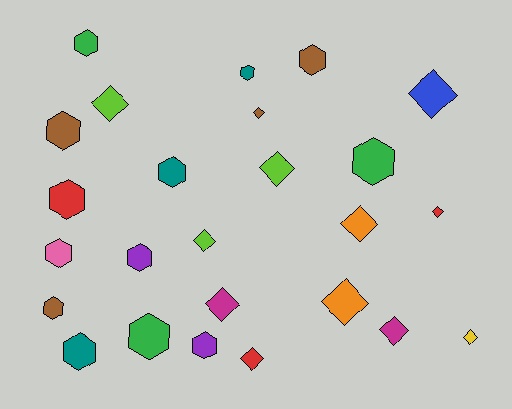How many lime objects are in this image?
There are 3 lime objects.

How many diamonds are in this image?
There are 12 diamonds.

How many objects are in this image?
There are 25 objects.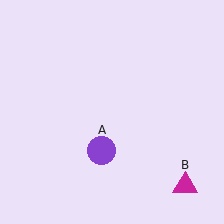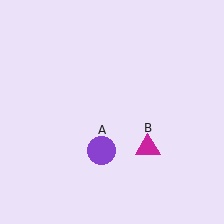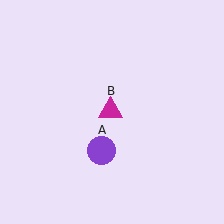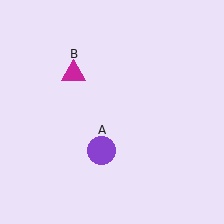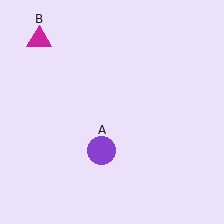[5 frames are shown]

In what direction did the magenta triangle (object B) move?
The magenta triangle (object B) moved up and to the left.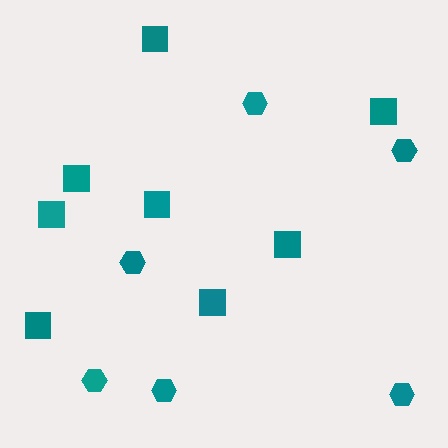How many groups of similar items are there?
There are 2 groups: one group of squares (8) and one group of hexagons (6).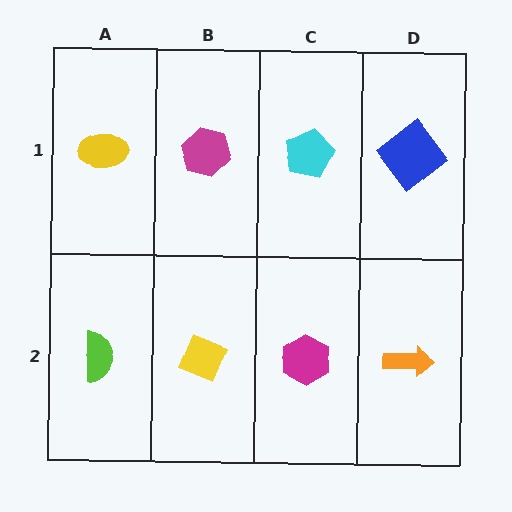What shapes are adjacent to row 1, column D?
An orange arrow (row 2, column D), a cyan pentagon (row 1, column C).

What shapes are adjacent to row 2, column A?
A yellow ellipse (row 1, column A), a yellow diamond (row 2, column B).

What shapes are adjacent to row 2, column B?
A magenta hexagon (row 1, column B), a lime semicircle (row 2, column A), a magenta hexagon (row 2, column C).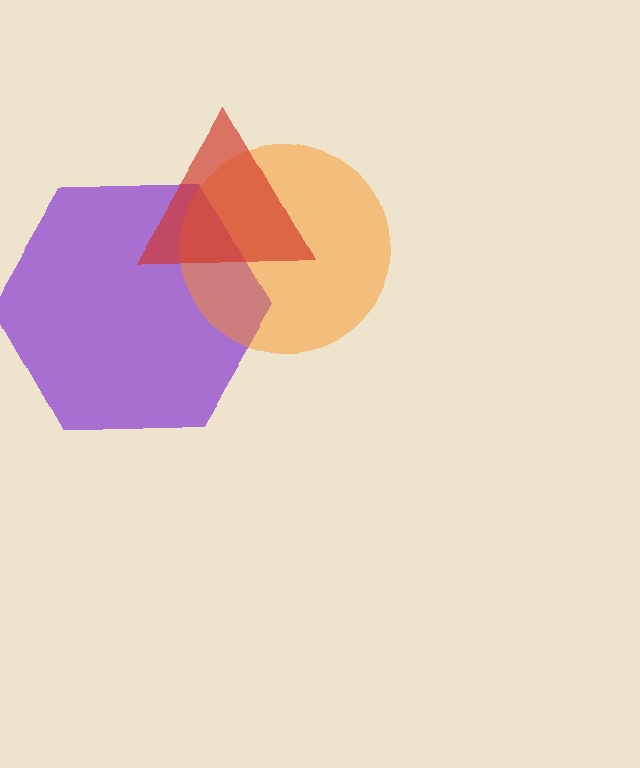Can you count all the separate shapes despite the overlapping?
Yes, there are 3 separate shapes.